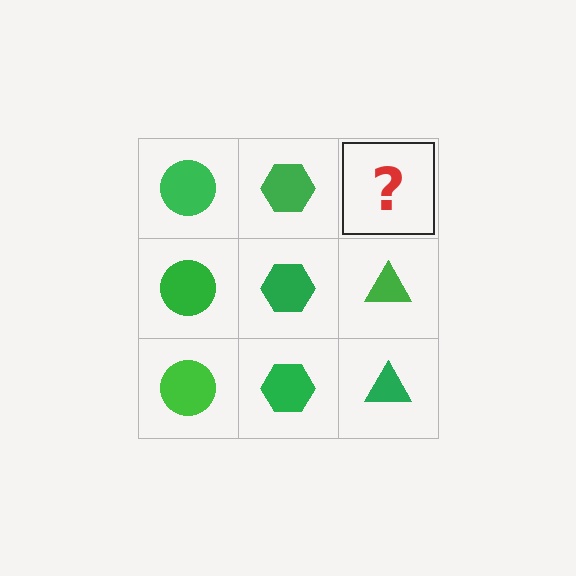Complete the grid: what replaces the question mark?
The question mark should be replaced with a green triangle.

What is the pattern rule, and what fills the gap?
The rule is that each column has a consistent shape. The gap should be filled with a green triangle.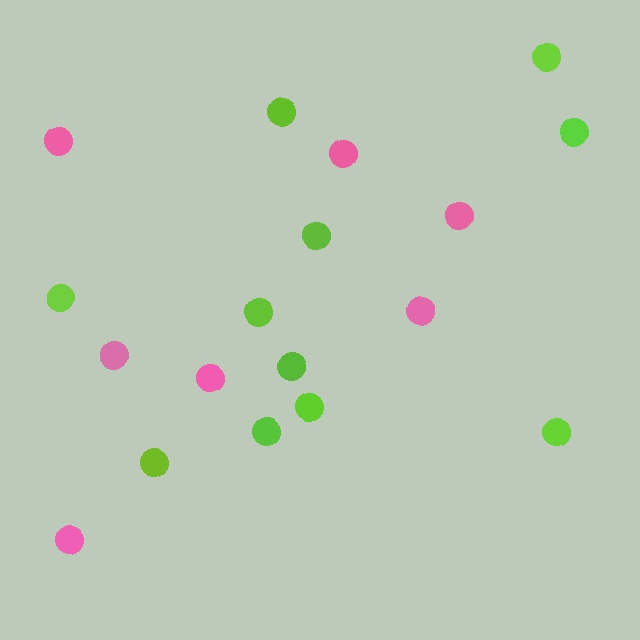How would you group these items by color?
There are 2 groups: one group of pink circles (7) and one group of lime circles (11).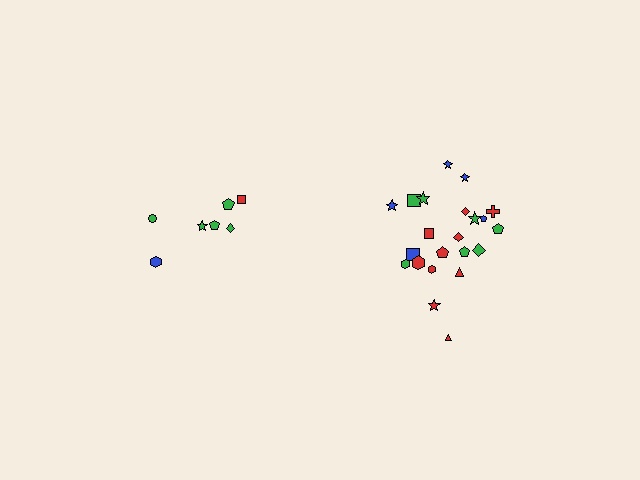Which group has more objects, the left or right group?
The right group.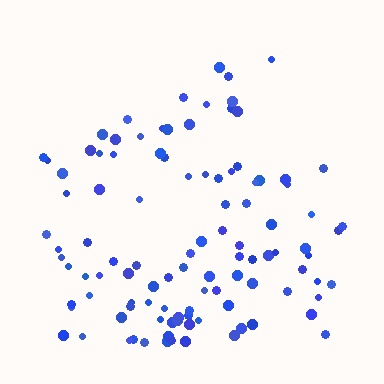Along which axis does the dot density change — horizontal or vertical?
Vertical.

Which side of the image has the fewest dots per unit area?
The top.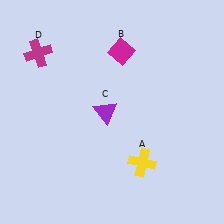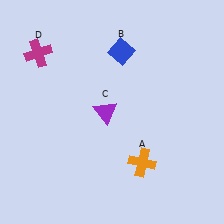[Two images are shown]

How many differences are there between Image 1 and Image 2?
There are 2 differences between the two images.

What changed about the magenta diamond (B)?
In Image 1, B is magenta. In Image 2, it changed to blue.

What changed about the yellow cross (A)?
In Image 1, A is yellow. In Image 2, it changed to orange.